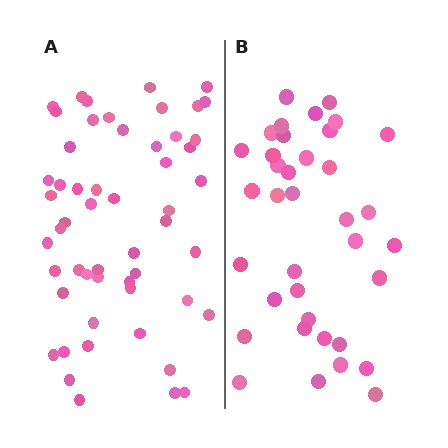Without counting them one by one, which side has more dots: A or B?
Region A (the left region) has more dots.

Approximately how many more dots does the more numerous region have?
Region A has approximately 15 more dots than region B.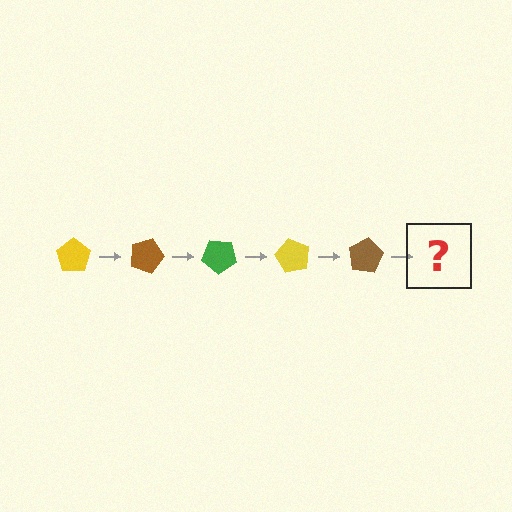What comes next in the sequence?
The next element should be a green pentagon, rotated 100 degrees from the start.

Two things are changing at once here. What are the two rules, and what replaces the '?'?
The two rules are that it rotates 20 degrees each step and the color cycles through yellow, brown, and green. The '?' should be a green pentagon, rotated 100 degrees from the start.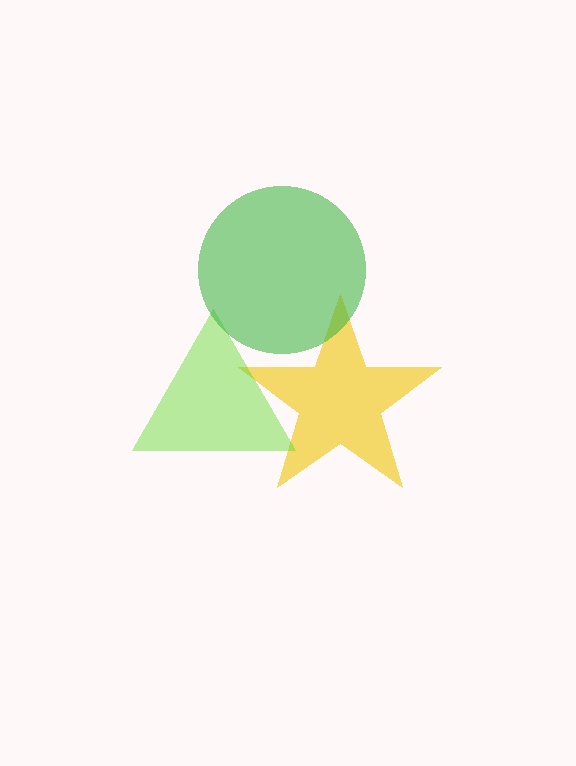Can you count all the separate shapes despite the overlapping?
Yes, there are 3 separate shapes.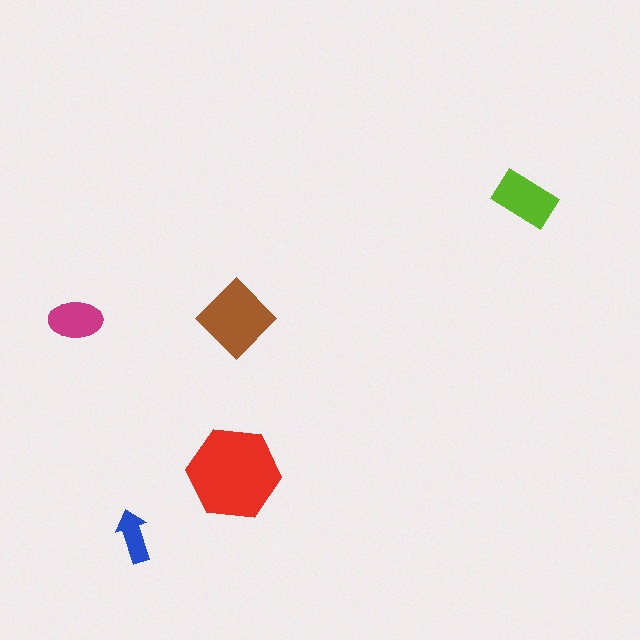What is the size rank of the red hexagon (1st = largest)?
1st.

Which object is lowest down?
The blue arrow is bottommost.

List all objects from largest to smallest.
The red hexagon, the brown diamond, the lime rectangle, the magenta ellipse, the blue arrow.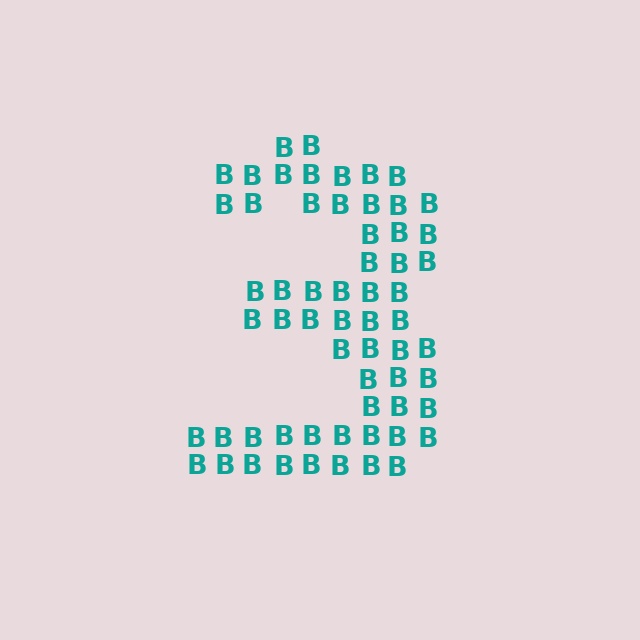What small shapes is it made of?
It is made of small letter B's.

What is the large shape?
The large shape is the digit 3.